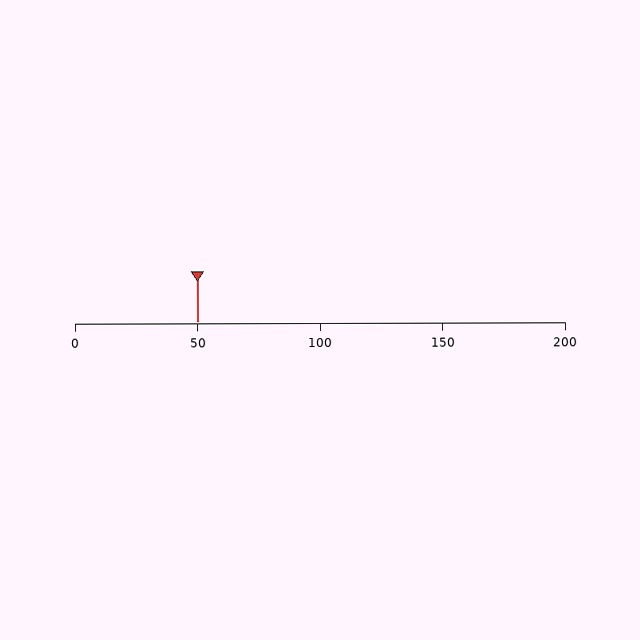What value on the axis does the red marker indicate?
The marker indicates approximately 50.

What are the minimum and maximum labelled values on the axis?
The axis runs from 0 to 200.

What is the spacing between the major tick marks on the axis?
The major ticks are spaced 50 apart.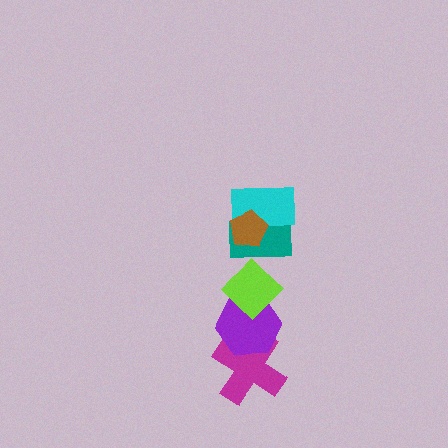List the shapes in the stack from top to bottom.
From top to bottom: the brown pentagon, the cyan rectangle, the teal rectangle, the lime diamond, the purple hexagon, the magenta cross.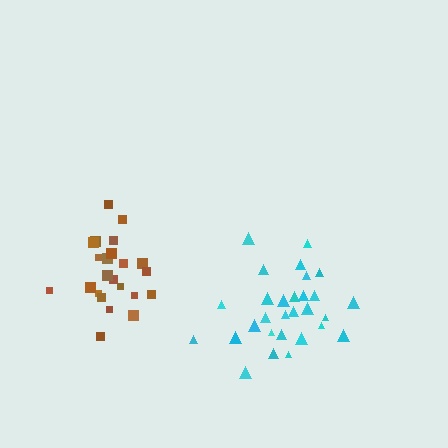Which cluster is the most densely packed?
Brown.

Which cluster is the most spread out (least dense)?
Cyan.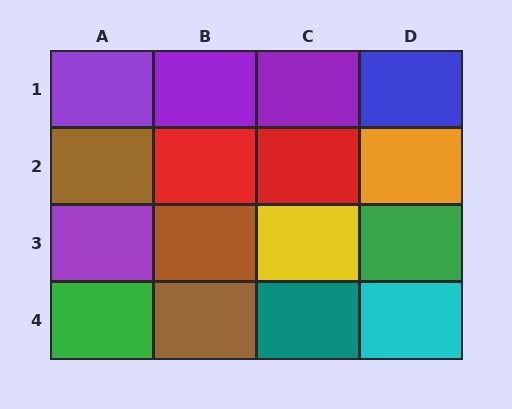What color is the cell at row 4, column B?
Brown.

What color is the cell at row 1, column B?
Purple.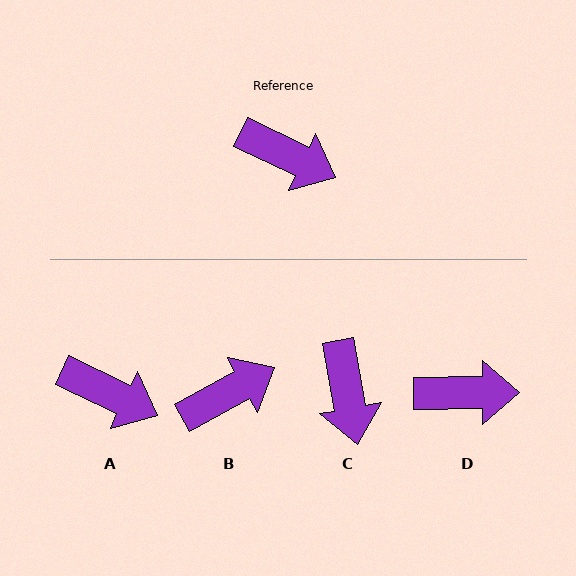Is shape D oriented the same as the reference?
No, it is off by about 26 degrees.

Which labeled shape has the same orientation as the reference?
A.